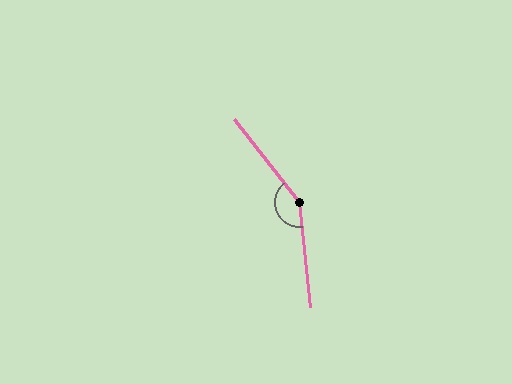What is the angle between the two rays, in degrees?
Approximately 147 degrees.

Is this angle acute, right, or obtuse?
It is obtuse.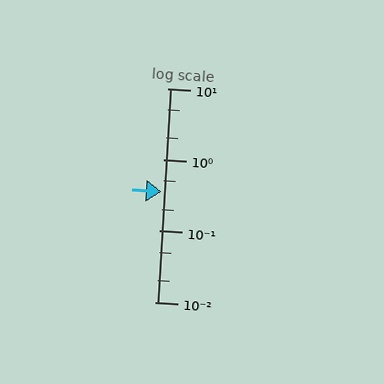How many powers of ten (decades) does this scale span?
The scale spans 3 decades, from 0.01 to 10.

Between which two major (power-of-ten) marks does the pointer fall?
The pointer is between 0.1 and 1.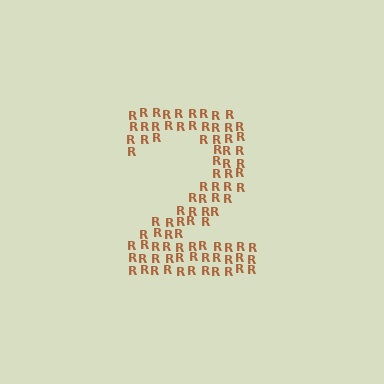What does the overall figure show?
The overall figure shows the digit 2.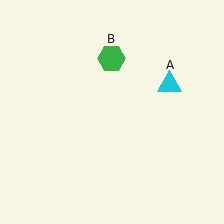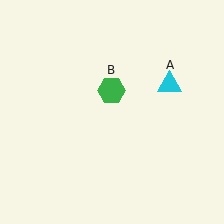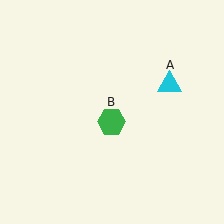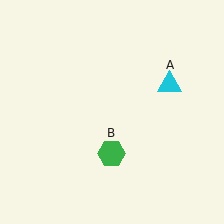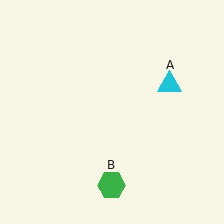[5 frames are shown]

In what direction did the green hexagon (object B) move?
The green hexagon (object B) moved down.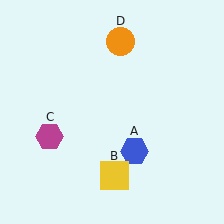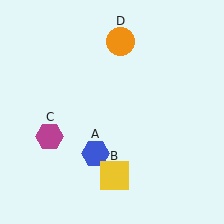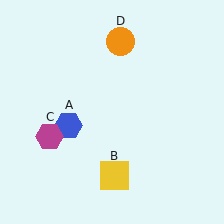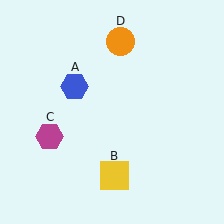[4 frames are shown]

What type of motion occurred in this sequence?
The blue hexagon (object A) rotated clockwise around the center of the scene.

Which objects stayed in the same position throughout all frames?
Yellow square (object B) and magenta hexagon (object C) and orange circle (object D) remained stationary.